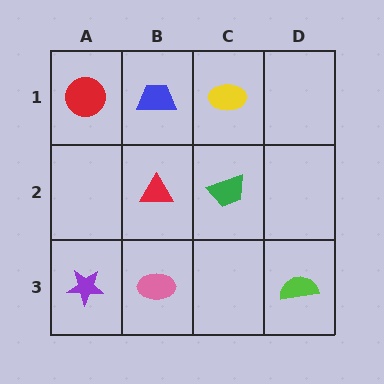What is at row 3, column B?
A pink ellipse.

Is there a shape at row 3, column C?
No, that cell is empty.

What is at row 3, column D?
A lime semicircle.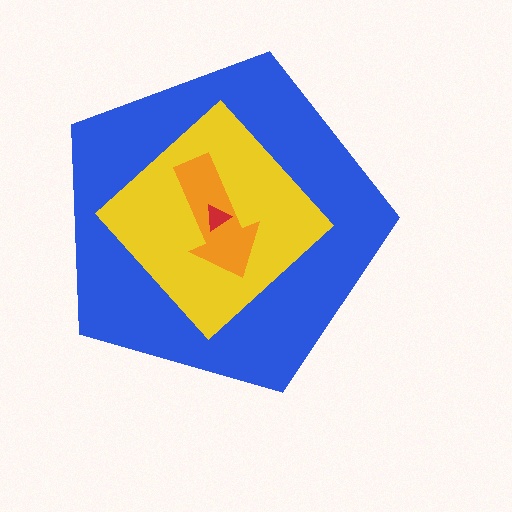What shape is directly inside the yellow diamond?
The orange arrow.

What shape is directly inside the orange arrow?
The red triangle.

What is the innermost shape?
The red triangle.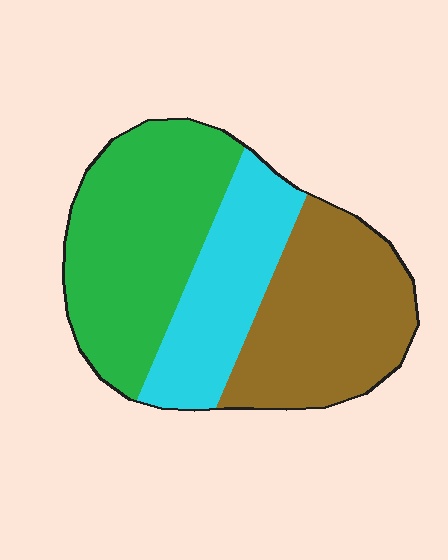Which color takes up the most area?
Green, at roughly 40%.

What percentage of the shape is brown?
Brown covers about 35% of the shape.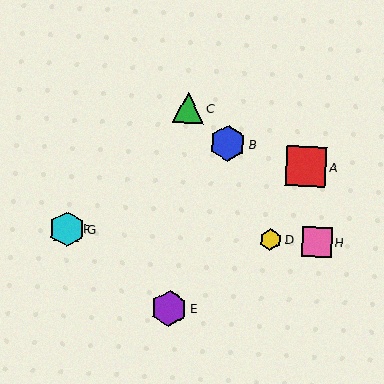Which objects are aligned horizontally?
Objects D, F, G, H are aligned horizontally.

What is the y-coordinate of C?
Object C is at y≈108.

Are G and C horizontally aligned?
No, G is at y≈229 and C is at y≈108.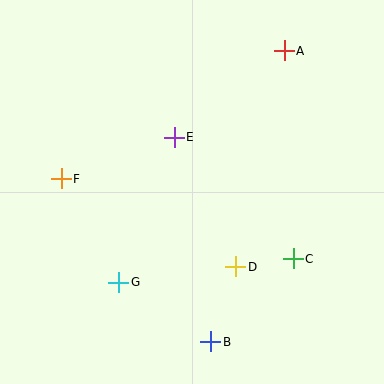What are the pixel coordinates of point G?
Point G is at (119, 282).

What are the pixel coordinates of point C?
Point C is at (293, 259).